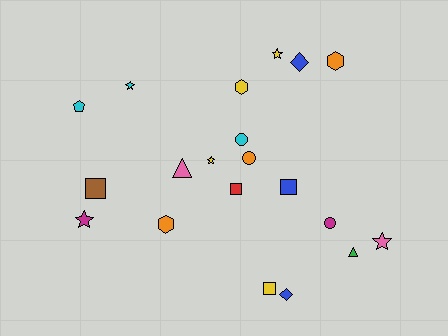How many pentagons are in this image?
There is 1 pentagon.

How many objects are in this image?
There are 20 objects.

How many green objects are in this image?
There is 1 green object.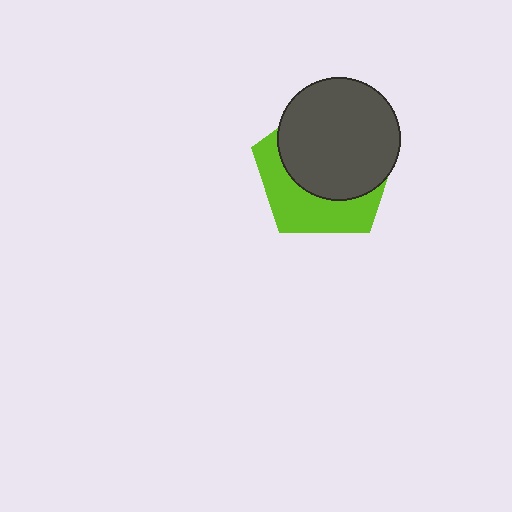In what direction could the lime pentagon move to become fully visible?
The lime pentagon could move toward the lower-left. That would shift it out from behind the dark gray circle entirely.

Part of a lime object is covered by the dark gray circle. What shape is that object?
It is a pentagon.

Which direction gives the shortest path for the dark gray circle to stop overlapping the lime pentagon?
Moving toward the upper-right gives the shortest separation.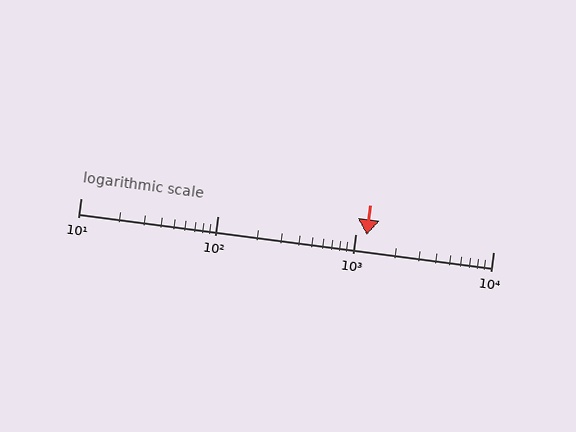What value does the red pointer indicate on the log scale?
The pointer indicates approximately 1200.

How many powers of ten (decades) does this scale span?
The scale spans 3 decades, from 10 to 10000.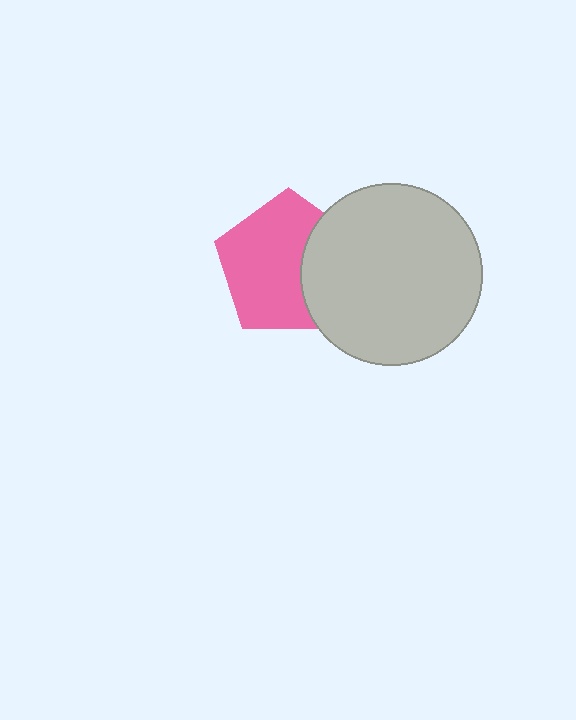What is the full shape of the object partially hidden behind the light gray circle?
The partially hidden object is a pink pentagon.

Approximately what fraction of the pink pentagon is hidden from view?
Roughly 33% of the pink pentagon is hidden behind the light gray circle.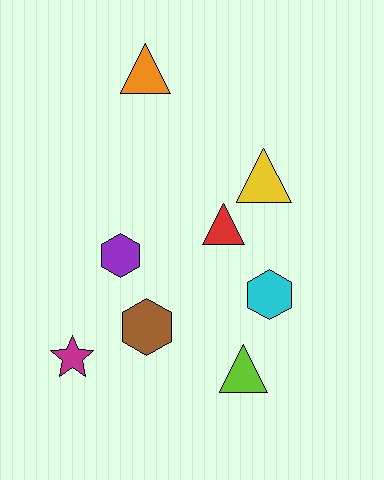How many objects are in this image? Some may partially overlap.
There are 8 objects.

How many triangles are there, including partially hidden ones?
There are 4 triangles.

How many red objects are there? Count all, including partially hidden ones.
There is 1 red object.